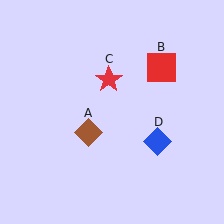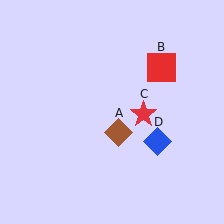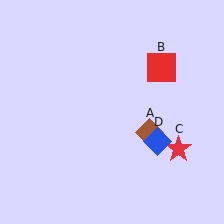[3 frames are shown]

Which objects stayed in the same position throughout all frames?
Red square (object B) and blue diamond (object D) remained stationary.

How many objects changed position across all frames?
2 objects changed position: brown diamond (object A), red star (object C).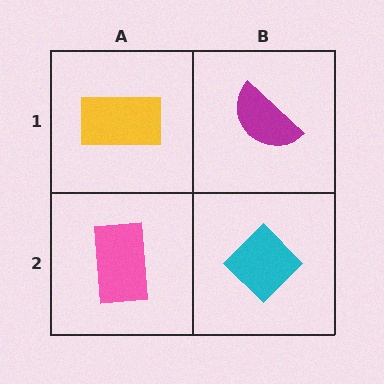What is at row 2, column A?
A pink rectangle.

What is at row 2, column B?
A cyan diamond.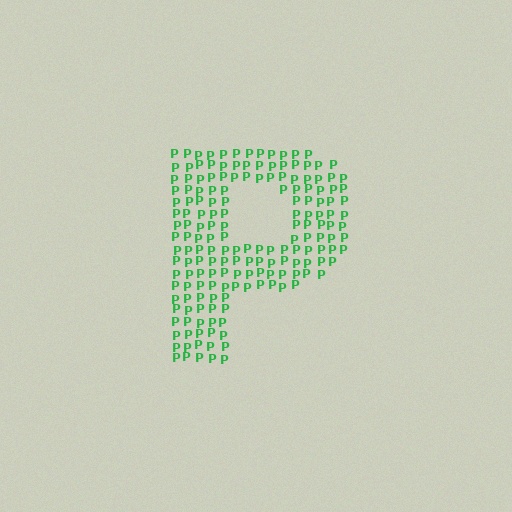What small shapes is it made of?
It is made of small letter P's.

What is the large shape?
The large shape is the letter P.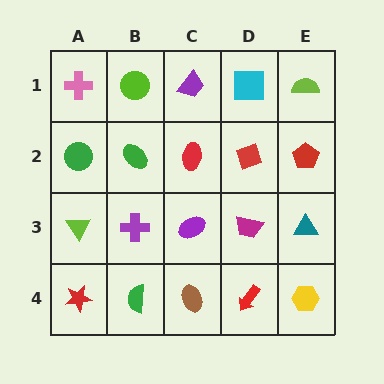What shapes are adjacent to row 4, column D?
A magenta trapezoid (row 3, column D), a brown ellipse (row 4, column C), a yellow hexagon (row 4, column E).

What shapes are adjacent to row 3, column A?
A green circle (row 2, column A), a red star (row 4, column A), a purple cross (row 3, column B).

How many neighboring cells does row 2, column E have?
3.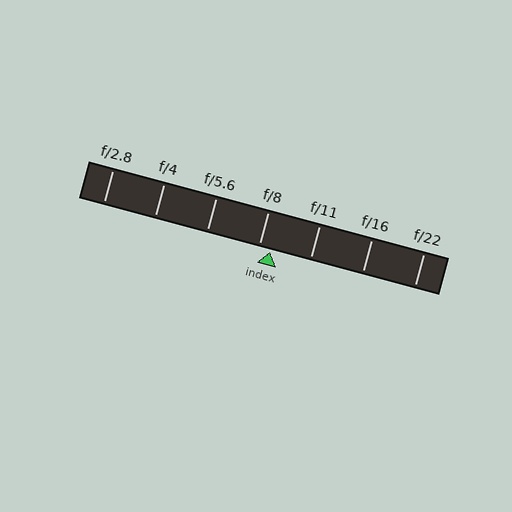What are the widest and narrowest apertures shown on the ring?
The widest aperture shown is f/2.8 and the narrowest is f/22.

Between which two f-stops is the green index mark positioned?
The index mark is between f/8 and f/11.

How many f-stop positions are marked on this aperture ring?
There are 7 f-stop positions marked.